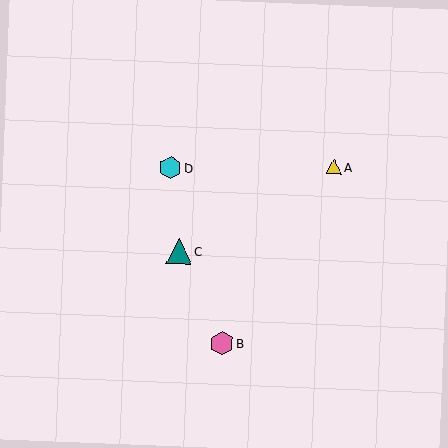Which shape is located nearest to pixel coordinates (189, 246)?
The teal triangle (labeled C) at (179, 251) is nearest to that location.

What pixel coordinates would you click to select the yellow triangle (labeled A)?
Click at (334, 167) to select the yellow triangle A.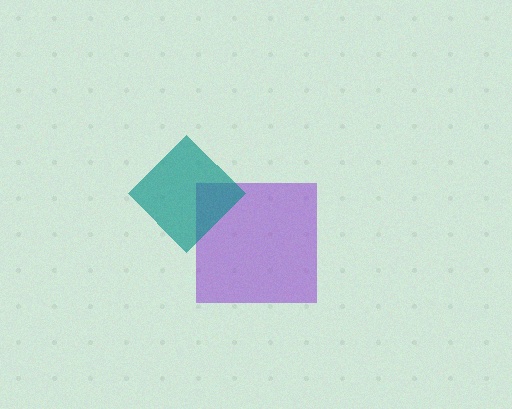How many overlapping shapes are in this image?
There are 2 overlapping shapes in the image.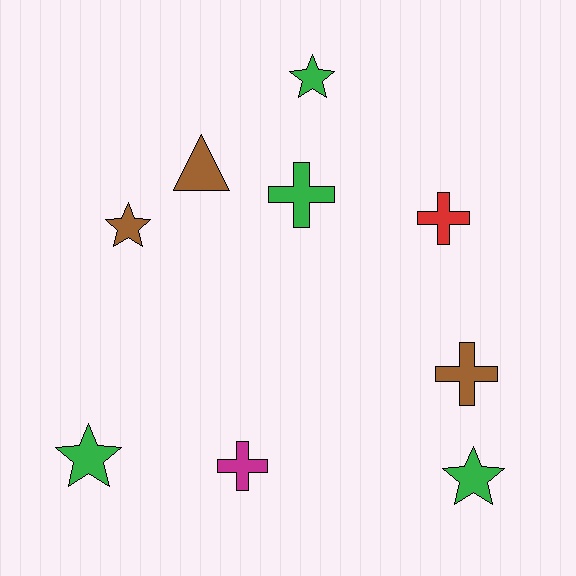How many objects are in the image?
There are 9 objects.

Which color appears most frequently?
Green, with 4 objects.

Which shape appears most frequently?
Cross, with 4 objects.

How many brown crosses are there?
There is 1 brown cross.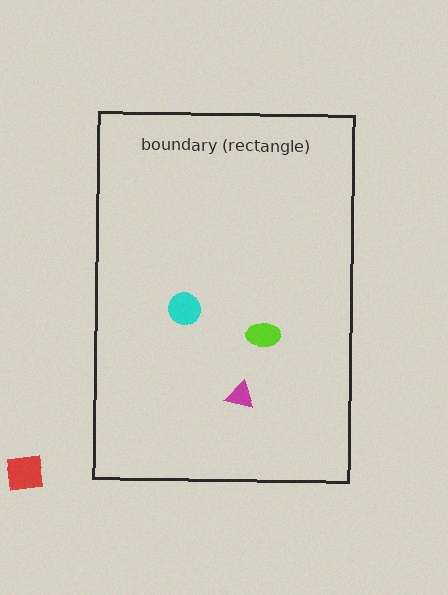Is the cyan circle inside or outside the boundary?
Inside.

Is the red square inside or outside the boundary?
Outside.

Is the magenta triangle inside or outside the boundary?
Inside.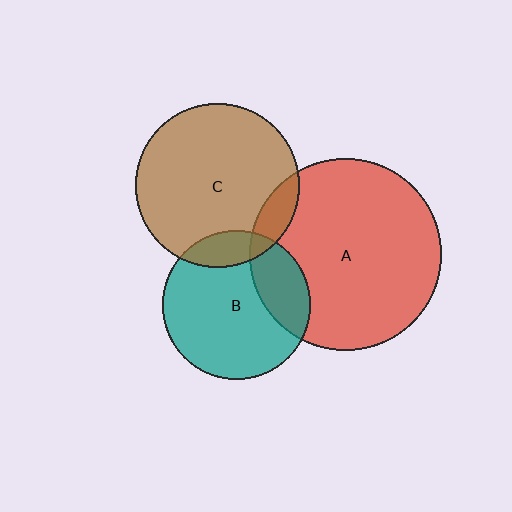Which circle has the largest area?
Circle A (red).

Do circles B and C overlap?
Yes.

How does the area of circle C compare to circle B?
Approximately 1.2 times.